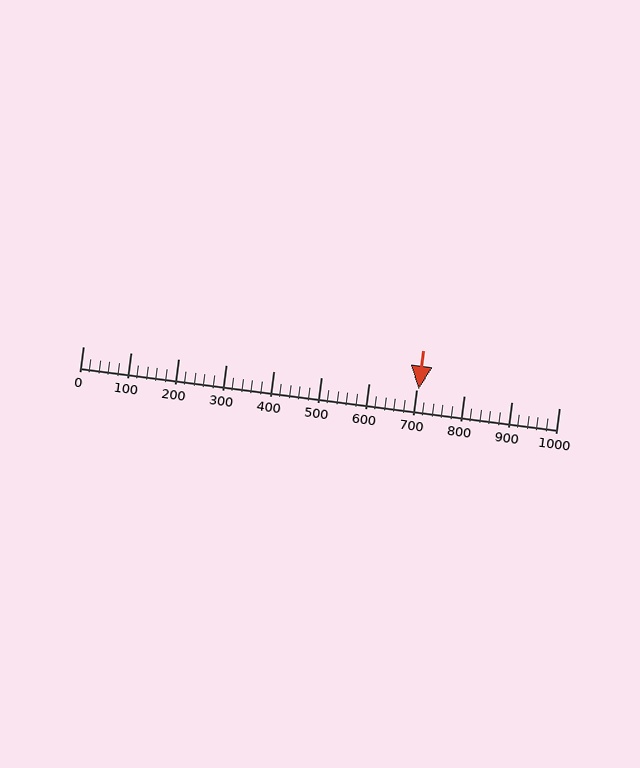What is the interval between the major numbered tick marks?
The major tick marks are spaced 100 units apart.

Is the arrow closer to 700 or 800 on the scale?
The arrow is closer to 700.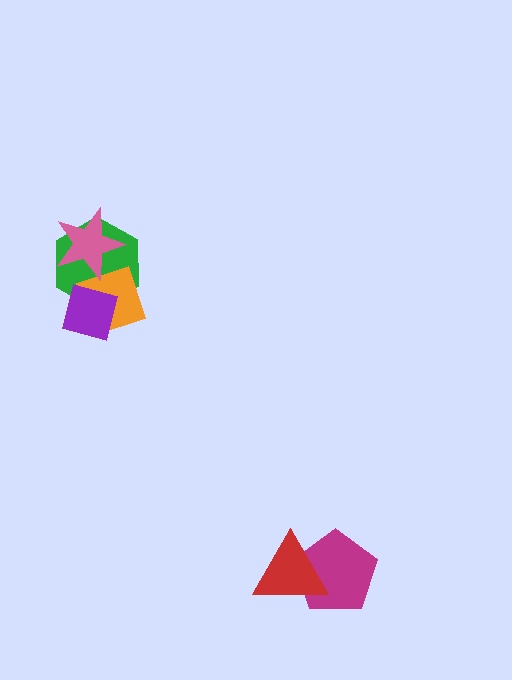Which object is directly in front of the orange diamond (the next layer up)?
The purple square is directly in front of the orange diamond.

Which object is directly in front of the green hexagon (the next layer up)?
The orange diamond is directly in front of the green hexagon.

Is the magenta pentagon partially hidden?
Yes, it is partially covered by another shape.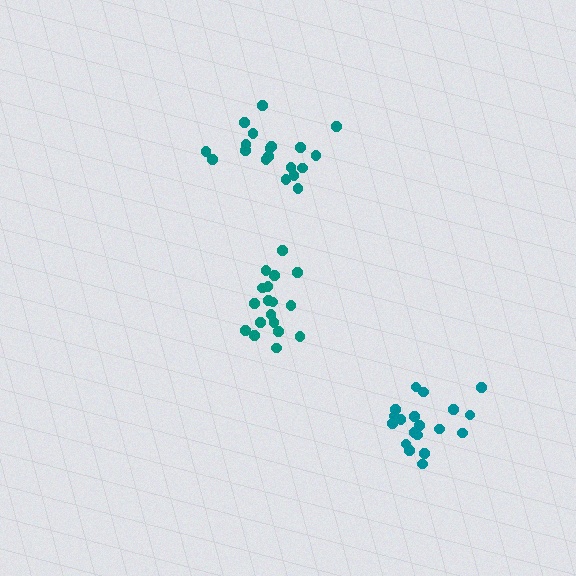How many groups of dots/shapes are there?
There are 3 groups.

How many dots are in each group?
Group 1: 18 dots, Group 2: 19 dots, Group 3: 19 dots (56 total).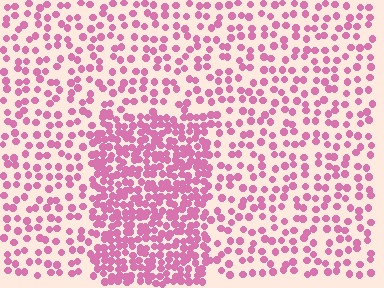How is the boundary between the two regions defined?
The boundary is defined by a change in element density (approximately 2.2x ratio). All elements are the same color, size, and shape.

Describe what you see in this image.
The image contains small pink elements arranged at two different densities. A rectangle-shaped region is visible where the elements are more densely packed than the surrounding area.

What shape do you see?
I see a rectangle.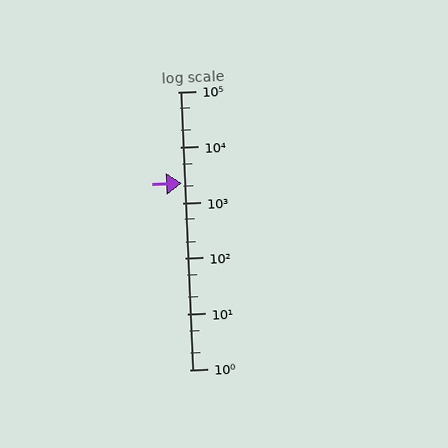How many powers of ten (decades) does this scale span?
The scale spans 5 decades, from 1 to 100000.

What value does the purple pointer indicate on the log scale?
The pointer indicates approximately 2300.